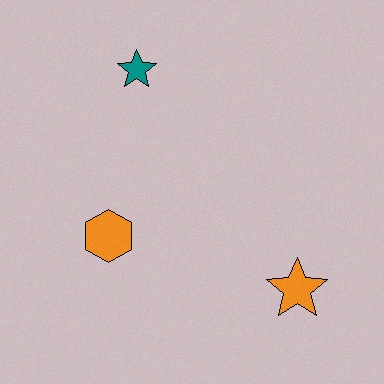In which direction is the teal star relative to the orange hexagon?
The teal star is above the orange hexagon.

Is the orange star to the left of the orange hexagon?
No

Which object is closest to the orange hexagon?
The teal star is closest to the orange hexagon.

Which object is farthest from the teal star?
The orange star is farthest from the teal star.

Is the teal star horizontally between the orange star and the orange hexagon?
Yes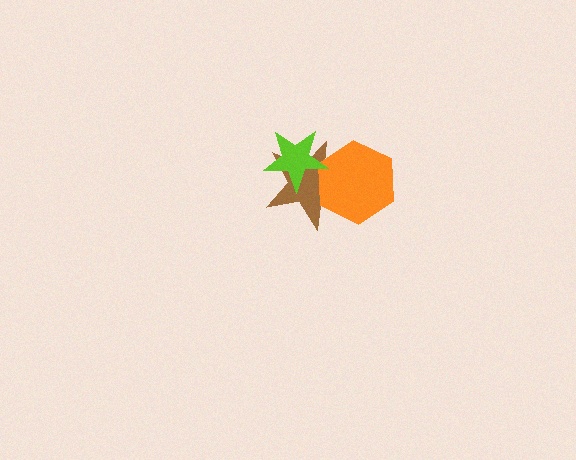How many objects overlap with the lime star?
2 objects overlap with the lime star.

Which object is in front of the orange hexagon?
The lime star is in front of the orange hexagon.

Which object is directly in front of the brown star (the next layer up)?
The orange hexagon is directly in front of the brown star.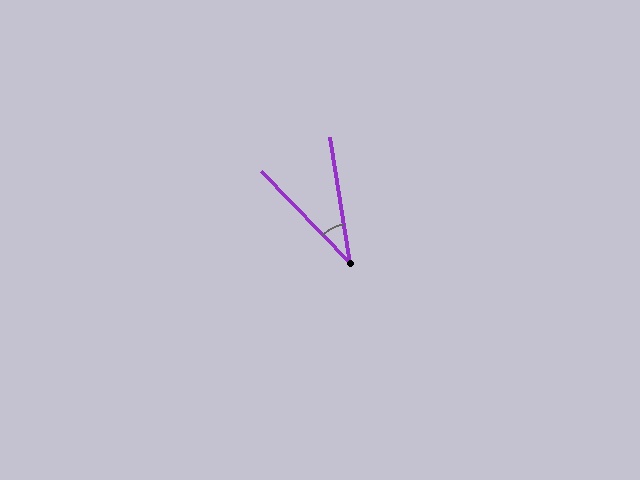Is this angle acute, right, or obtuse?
It is acute.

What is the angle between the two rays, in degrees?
Approximately 35 degrees.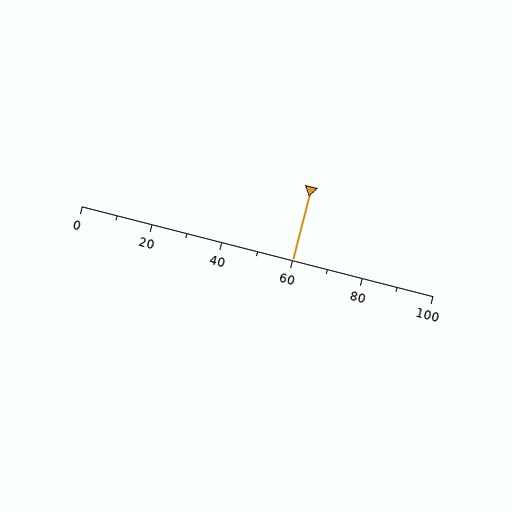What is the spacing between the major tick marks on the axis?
The major ticks are spaced 20 apart.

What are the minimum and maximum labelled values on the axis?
The axis runs from 0 to 100.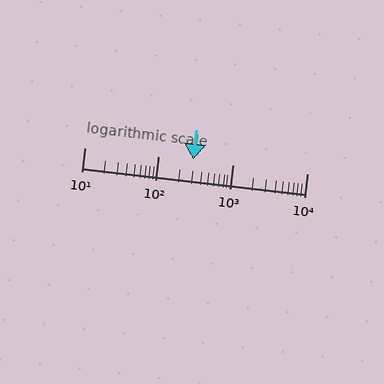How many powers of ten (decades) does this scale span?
The scale spans 3 decades, from 10 to 10000.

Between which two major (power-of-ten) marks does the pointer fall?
The pointer is between 100 and 1000.